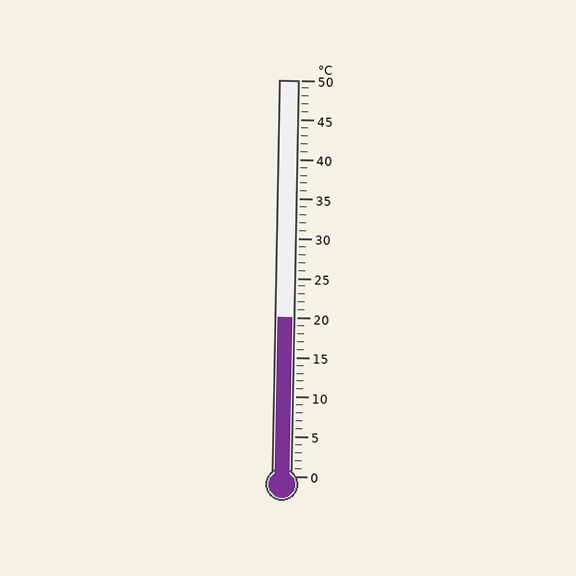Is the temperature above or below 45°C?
The temperature is below 45°C.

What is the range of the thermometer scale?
The thermometer scale ranges from 0°C to 50°C.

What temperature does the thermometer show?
The thermometer shows approximately 20°C.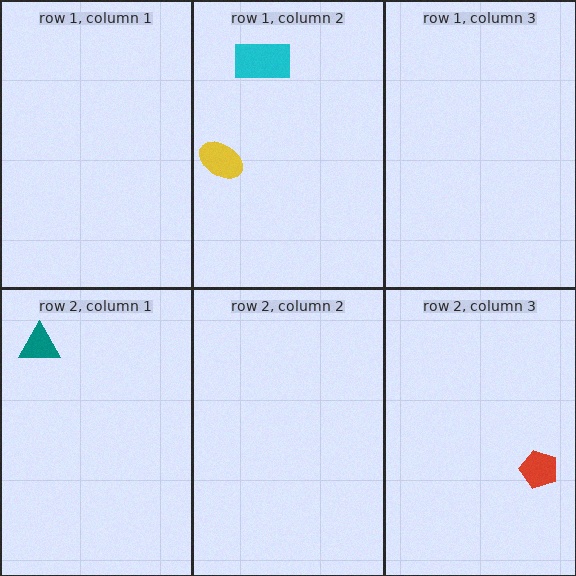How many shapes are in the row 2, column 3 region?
1.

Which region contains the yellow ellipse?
The row 1, column 2 region.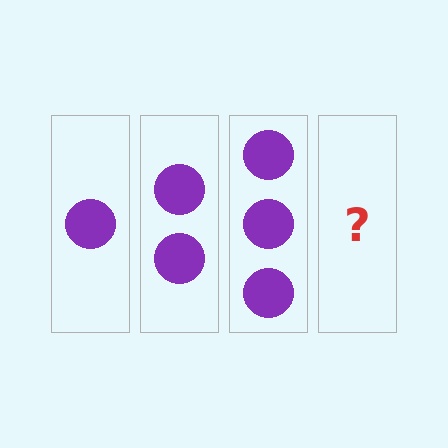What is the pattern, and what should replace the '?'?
The pattern is that each step adds one more circle. The '?' should be 4 circles.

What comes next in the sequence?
The next element should be 4 circles.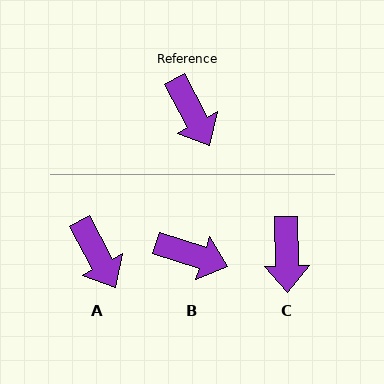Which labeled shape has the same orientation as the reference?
A.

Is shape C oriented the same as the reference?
No, it is off by about 27 degrees.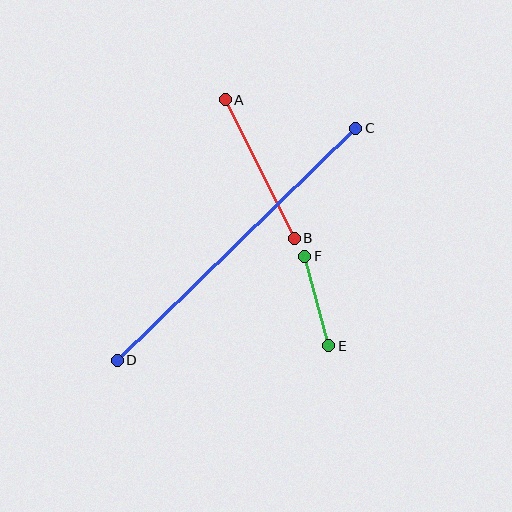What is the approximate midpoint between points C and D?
The midpoint is at approximately (236, 244) pixels.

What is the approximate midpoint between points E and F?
The midpoint is at approximately (317, 301) pixels.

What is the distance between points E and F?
The distance is approximately 93 pixels.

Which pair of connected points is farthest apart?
Points C and D are farthest apart.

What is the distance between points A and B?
The distance is approximately 155 pixels.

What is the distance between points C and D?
The distance is approximately 333 pixels.